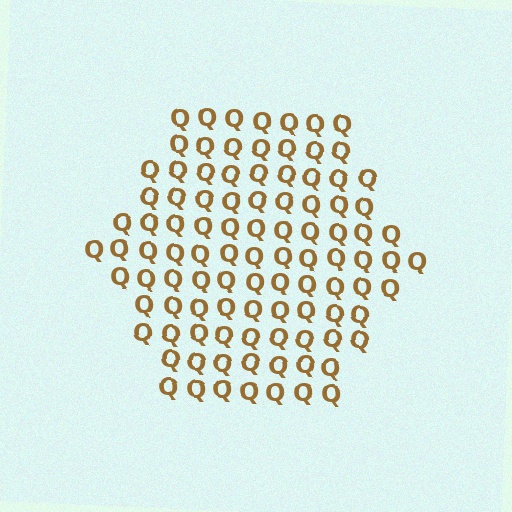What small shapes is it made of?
It is made of small letter Q's.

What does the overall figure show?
The overall figure shows a hexagon.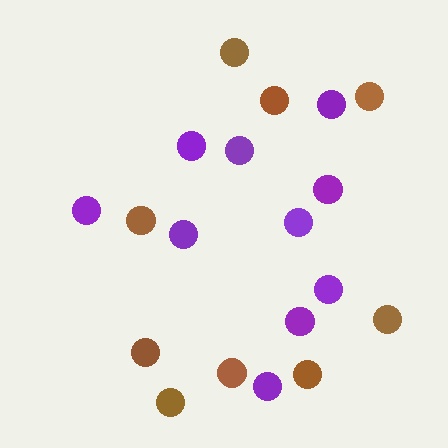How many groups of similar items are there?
There are 2 groups: one group of brown circles (9) and one group of purple circles (10).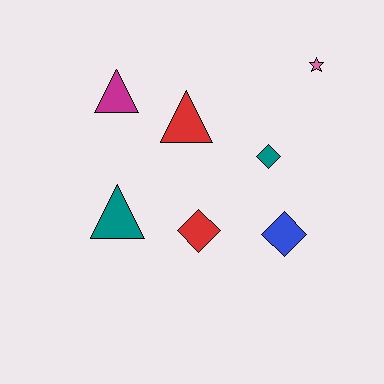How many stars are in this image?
There is 1 star.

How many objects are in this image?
There are 7 objects.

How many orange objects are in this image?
There are no orange objects.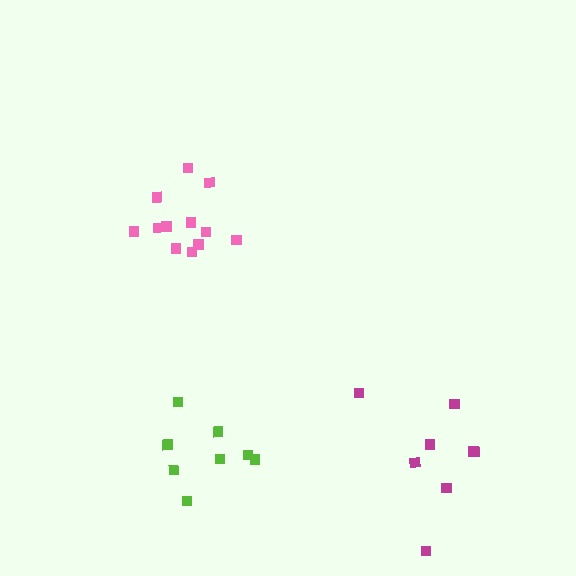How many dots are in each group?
Group 1: 8 dots, Group 2: 12 dots, Group 3: 8 dots (28 total).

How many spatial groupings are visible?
There are 3 spatial groupings.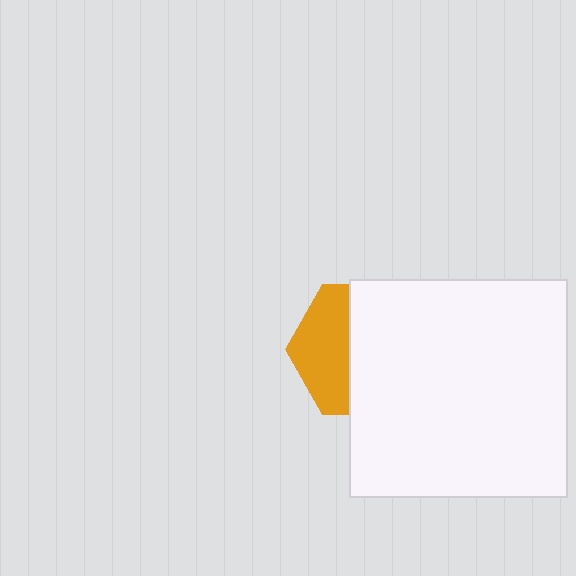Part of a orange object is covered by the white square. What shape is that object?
It is a hexagon.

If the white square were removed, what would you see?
You would see the complete orange hexagon.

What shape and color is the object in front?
The object in front is a white square.